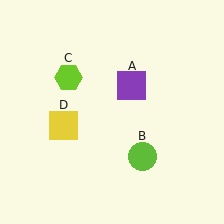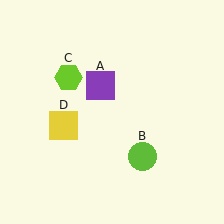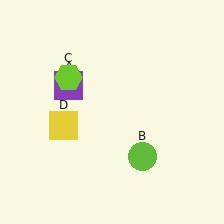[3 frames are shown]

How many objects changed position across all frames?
1 object changed position: purple square (object A).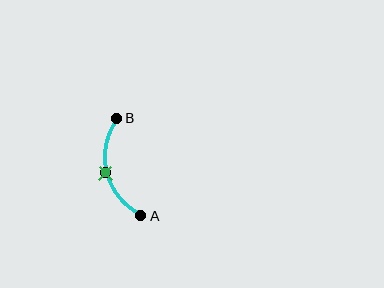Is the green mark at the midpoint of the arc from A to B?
Yes. The green mark lies on the arc at equal arc-length from both A and B — it is the arc midpoint.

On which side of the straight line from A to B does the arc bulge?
The arc bulges to the left of the straight line connecting A and B.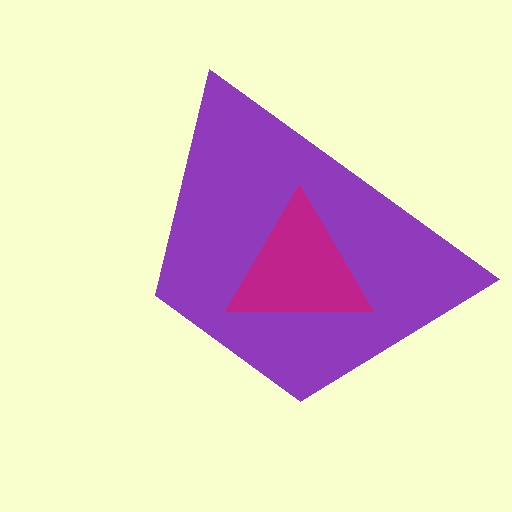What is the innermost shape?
The magenta triangle.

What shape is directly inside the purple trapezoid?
The magenta triangle.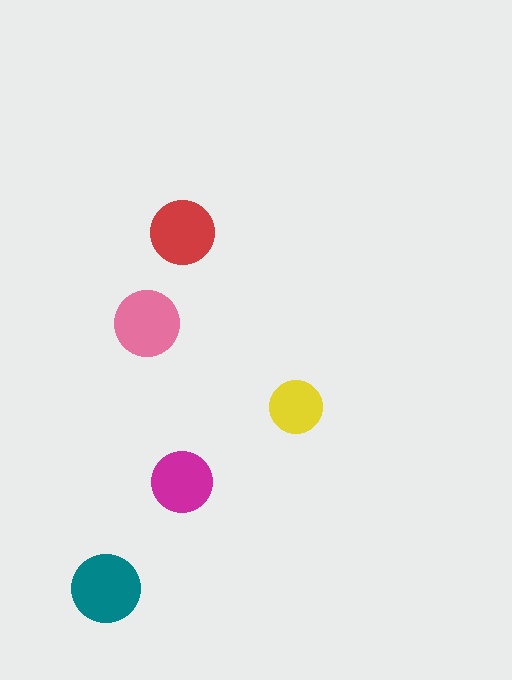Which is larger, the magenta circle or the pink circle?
The pink one.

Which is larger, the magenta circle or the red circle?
The red one.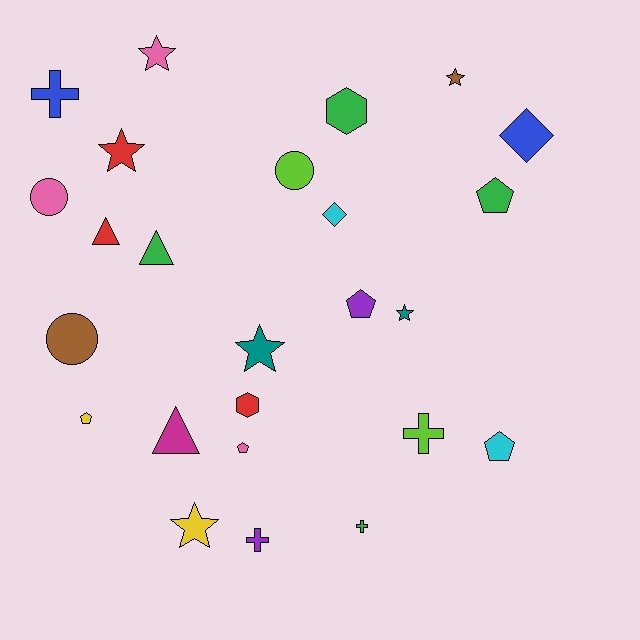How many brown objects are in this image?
There are 2 brown objects.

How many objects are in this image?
There are 25 objects.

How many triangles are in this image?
There are 3 triangles.